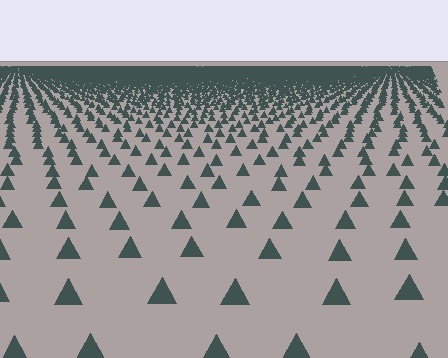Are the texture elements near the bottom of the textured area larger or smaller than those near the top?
Larger. Near the bottom, elements are closer to the viewer and appear at a bigger on-screen size.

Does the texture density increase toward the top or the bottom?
Density increases toward the top.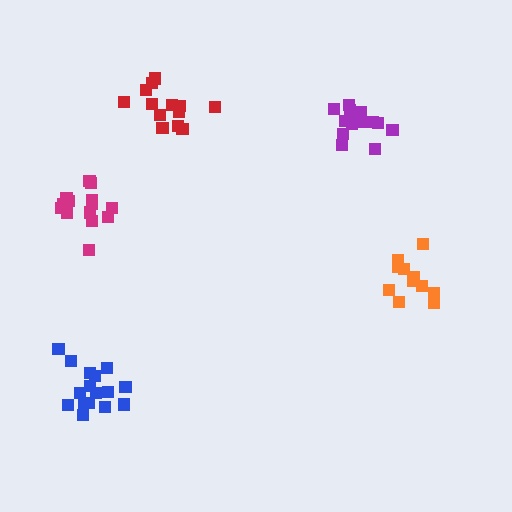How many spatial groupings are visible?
There are 5 spatial groupings.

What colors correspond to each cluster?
The clusters are colored: red, purple, magenta, blue, orange.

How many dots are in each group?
Group 1: 13 dots, Group 2: 15 dots, Group 3: 14 dots, Group 4: 16 dots, Group 5: 11 dots (69 total).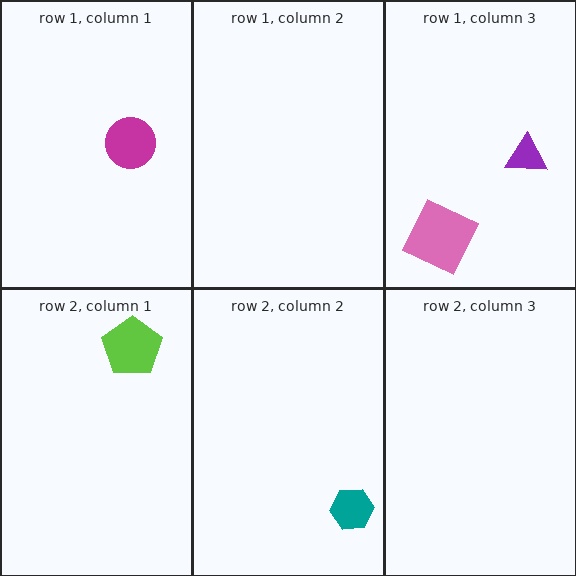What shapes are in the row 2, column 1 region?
The lime pentagon.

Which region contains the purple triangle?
The row 1, column 3 region.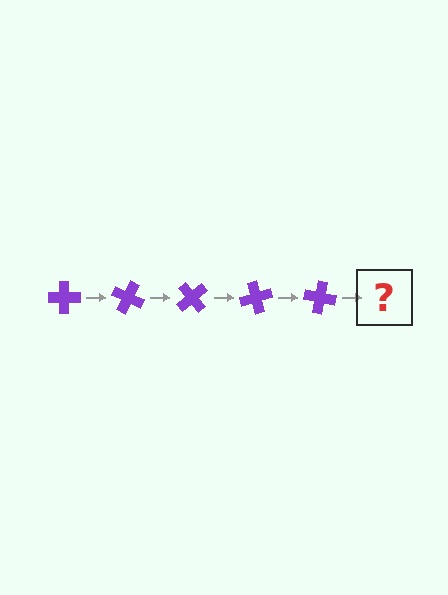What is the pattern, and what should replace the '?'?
The pattern is that the cross rotates 25 degrees each step. The '?' should be a purple cross rotated 125 degrees.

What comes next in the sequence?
The next element should be a purple cross rotated 125 degrees.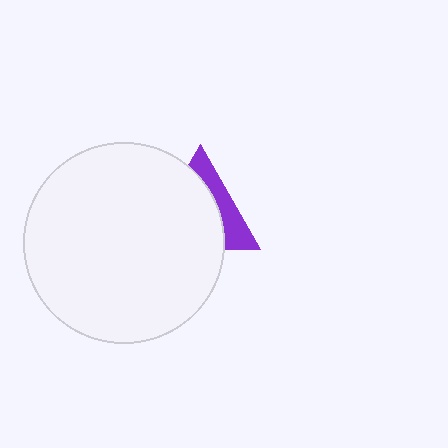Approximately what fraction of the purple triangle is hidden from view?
Roughly 67% of the purple triangle is hidden behind the white circle.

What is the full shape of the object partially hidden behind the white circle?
The partially hidden object is a purple triangle.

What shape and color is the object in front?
The object in front is a white circle.